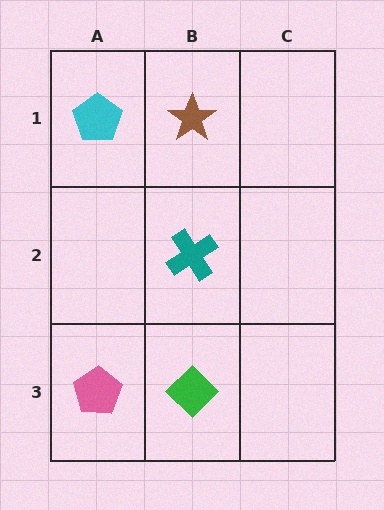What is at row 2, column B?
A teal cross.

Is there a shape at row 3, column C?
No, that cell is empty.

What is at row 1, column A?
A cyan pentagon.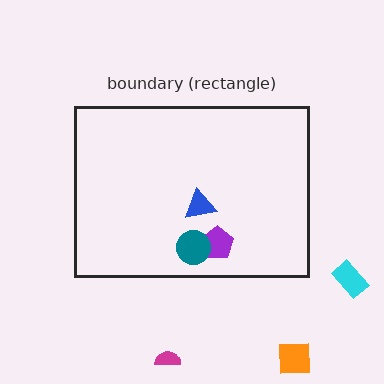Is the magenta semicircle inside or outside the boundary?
Outside.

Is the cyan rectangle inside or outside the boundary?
Outside.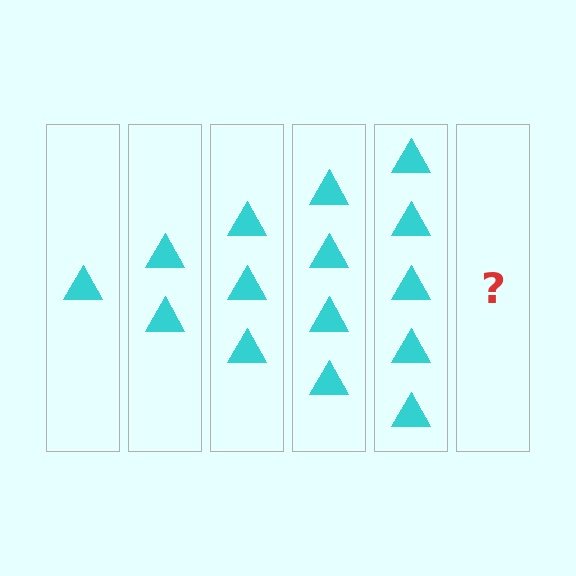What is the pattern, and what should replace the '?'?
The pattern is that each step adds one more triangle. The '?' should be 6 triangles.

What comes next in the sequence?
The next element should be 6 triangles.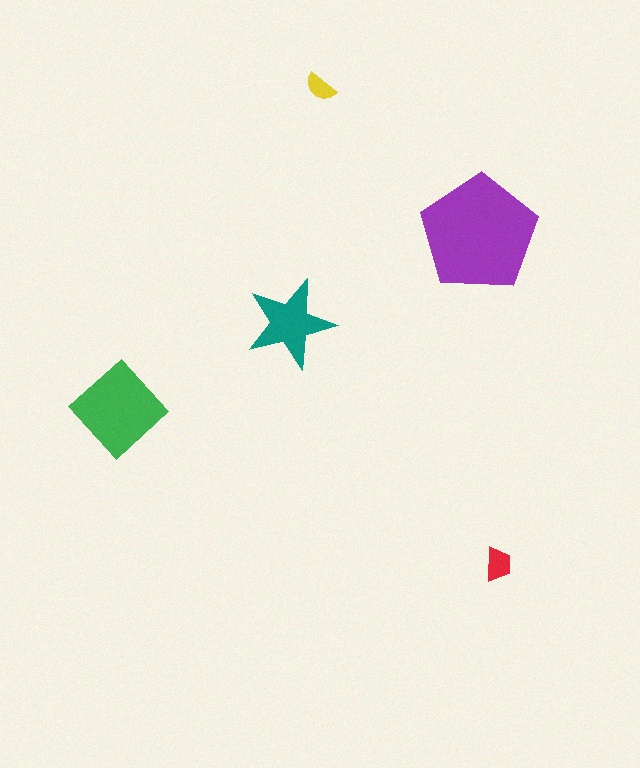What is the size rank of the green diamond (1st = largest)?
2nd.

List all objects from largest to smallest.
The purple pentagon, the green diamond, the teal star, the red trapezoid, the yellow semicircle.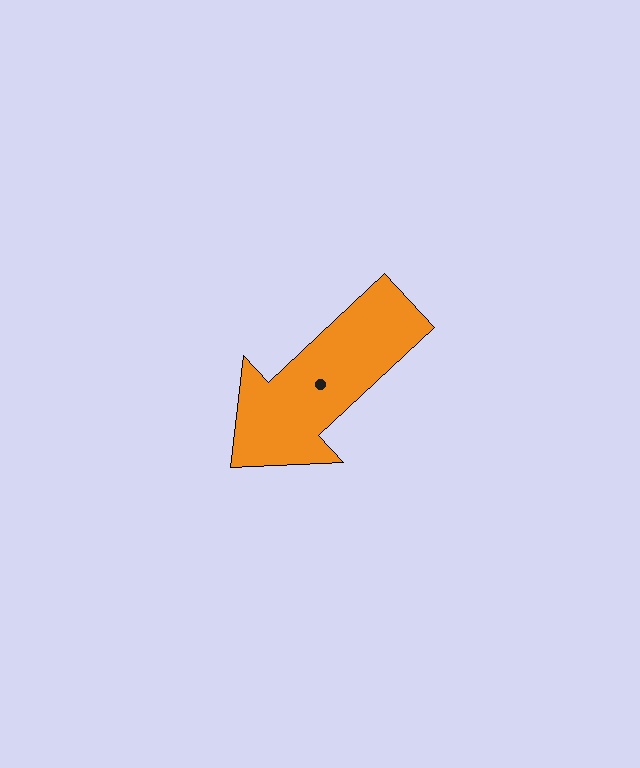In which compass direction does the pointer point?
Southwest.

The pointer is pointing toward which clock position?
Roughly 8 o'clock.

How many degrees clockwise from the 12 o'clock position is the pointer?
Approximately 227 degrees.